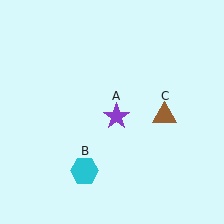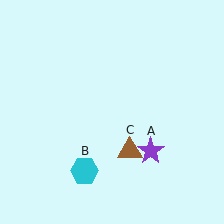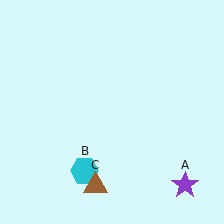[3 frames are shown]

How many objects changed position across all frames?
2 objects changed position: purple star (object A), brown triangle (object C).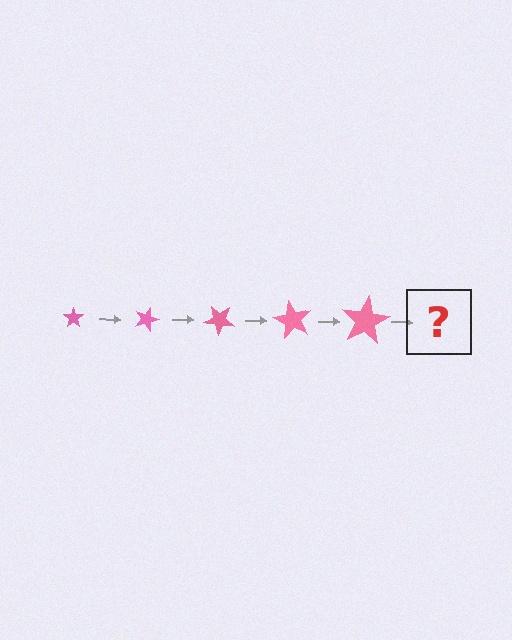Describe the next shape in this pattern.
It should be a star, larger than the previous one and rotated 100 degrees from the start.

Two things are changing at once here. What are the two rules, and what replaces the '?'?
The two rules are that the star grows larger each step and it rotates 20 degrees each step. The '?' should be a star, larger than the previous one and rotated 100 degrees from the start.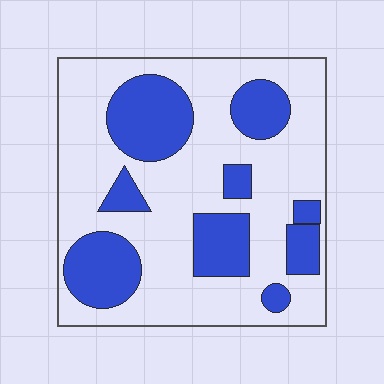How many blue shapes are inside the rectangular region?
9.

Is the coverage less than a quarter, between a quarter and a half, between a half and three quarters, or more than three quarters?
Between a quarter and a half.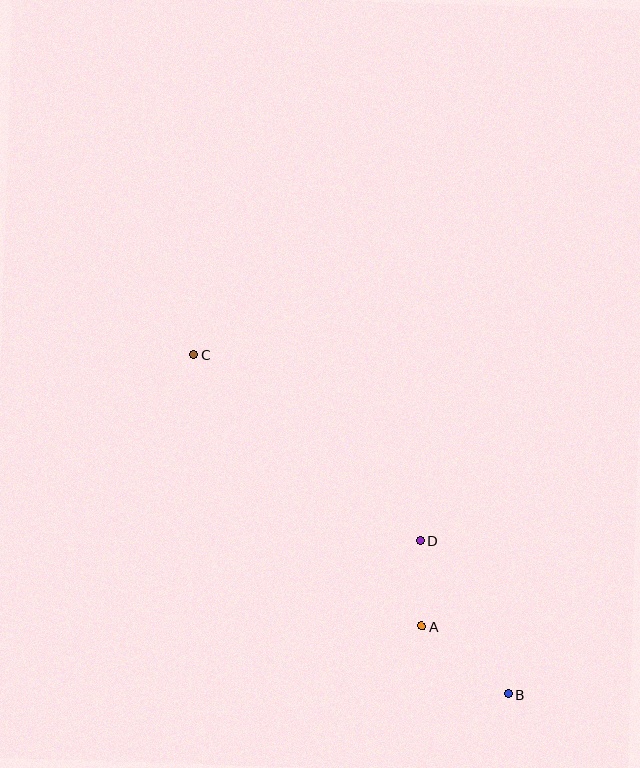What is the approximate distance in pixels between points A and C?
The distance between A and C is approximately 355 pixels.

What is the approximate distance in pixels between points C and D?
The distance between C and D is approximately 293 pixels.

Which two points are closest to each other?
Points A and D are closest to each other.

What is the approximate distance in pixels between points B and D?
The distance between B and D is approximately 177 pixels.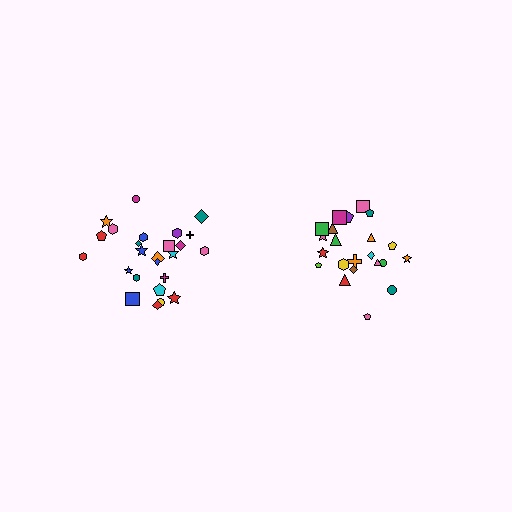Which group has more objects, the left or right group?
The left group.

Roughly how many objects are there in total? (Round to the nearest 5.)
Roughly 45 objects in total.